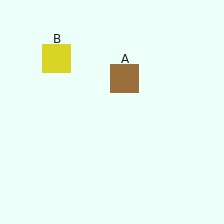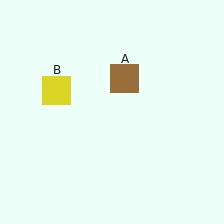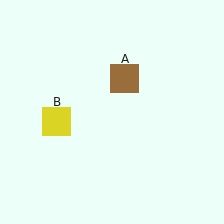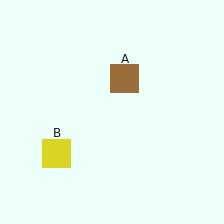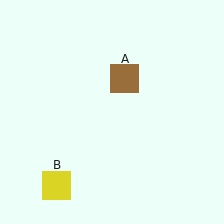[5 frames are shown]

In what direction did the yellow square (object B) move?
The yellow square (object B) moved down.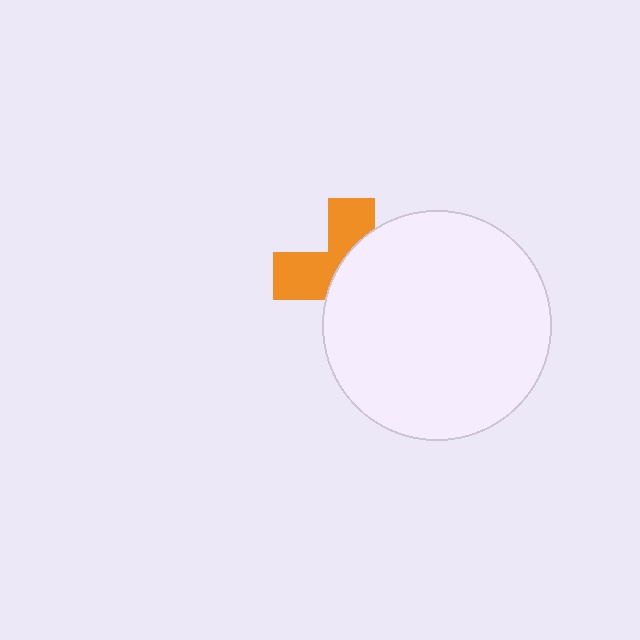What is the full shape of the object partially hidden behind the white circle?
The partially hidden object is an orange cross.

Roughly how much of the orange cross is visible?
A small part of it is visible (roughly 41%).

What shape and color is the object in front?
The object in front is a white circle.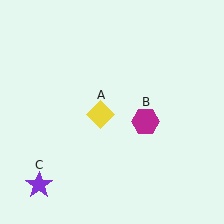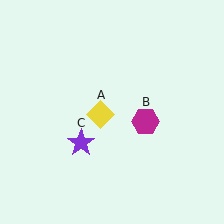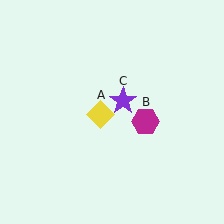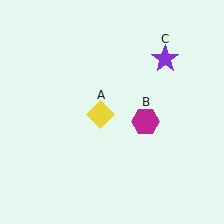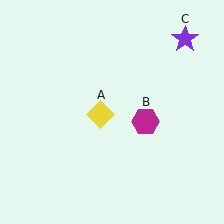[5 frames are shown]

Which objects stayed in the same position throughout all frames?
Yellow diamond (object A) and magenta hexagon (object B) remained stationary.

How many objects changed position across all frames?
1 object changed position: purple star (object C).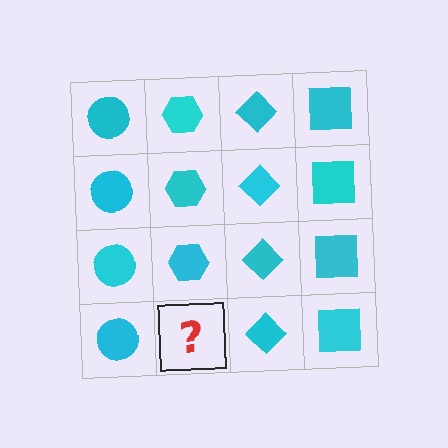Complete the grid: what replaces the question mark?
The question mark should be replaced with a cyan hexagon.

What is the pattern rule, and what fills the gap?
The rule is that each column has a consistent shape. The gap should be filled with a cyan hexagon.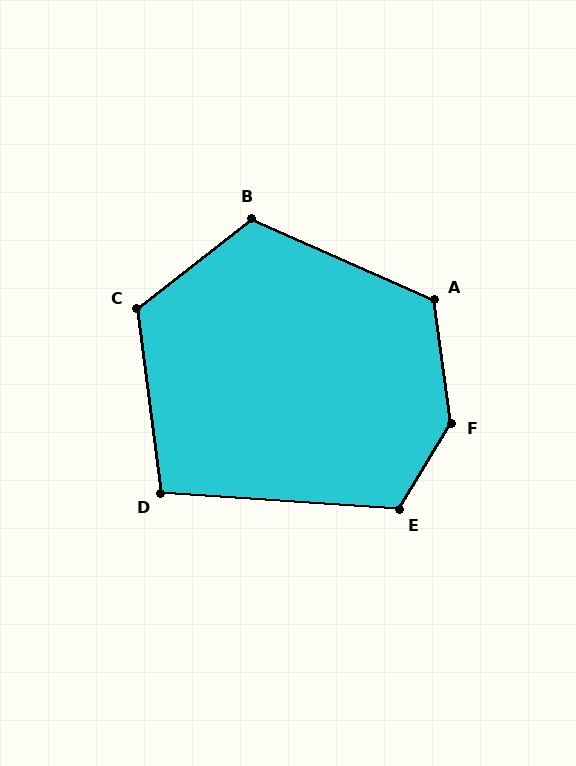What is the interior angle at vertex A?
Approximately 122 degrees (obtuse).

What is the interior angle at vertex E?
Approximately 117 degrees (obtuse).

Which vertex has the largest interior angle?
F, at approximately 141 degrees.